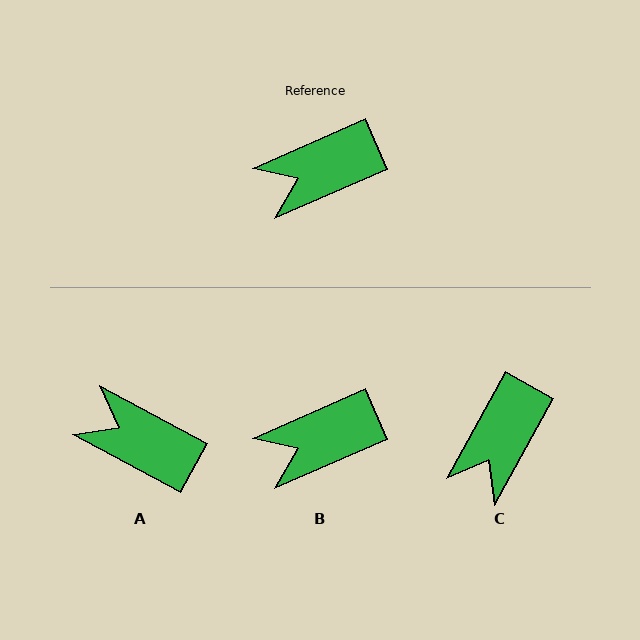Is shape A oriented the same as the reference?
No, it is off by about 52 degrees.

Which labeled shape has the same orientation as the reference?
B.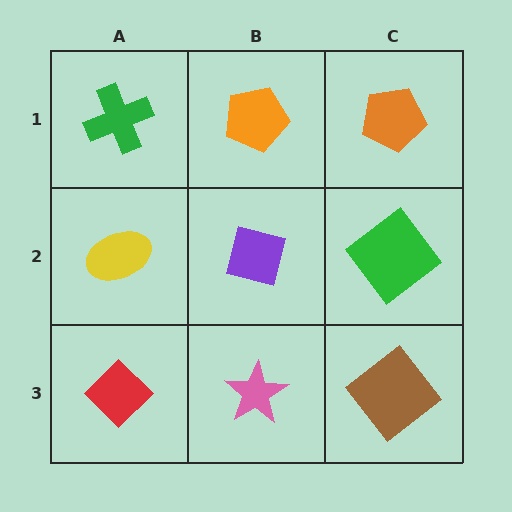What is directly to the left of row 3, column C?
A pink star.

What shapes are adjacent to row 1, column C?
A green diamond (row 2, column C), an orange pentagon (row 1, column B).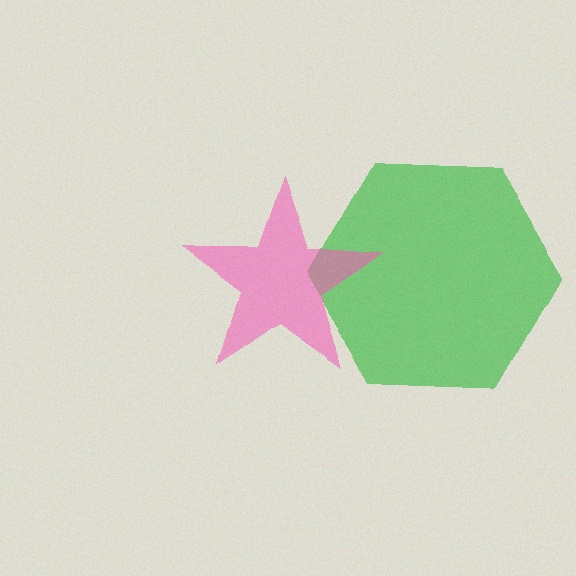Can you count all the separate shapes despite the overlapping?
Yes, there are 2 separate shapes.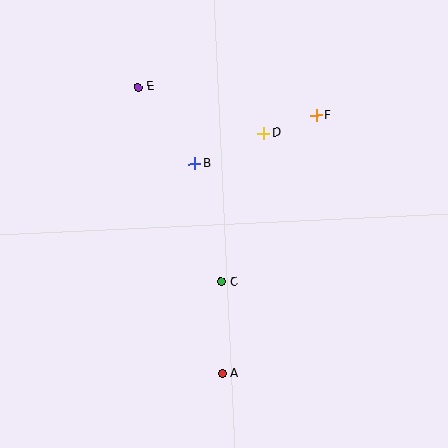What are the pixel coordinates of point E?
Point E is at (138, 87).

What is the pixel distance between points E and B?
The distance between E and B is 95 pixels.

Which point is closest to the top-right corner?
Point F is closest to the top-right corner.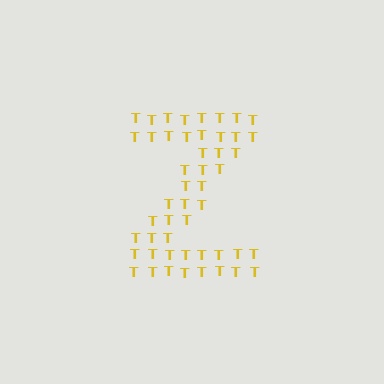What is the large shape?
The large shape is the letter Z.